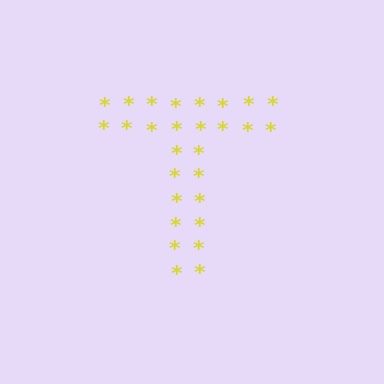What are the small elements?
The small elements are asterisks.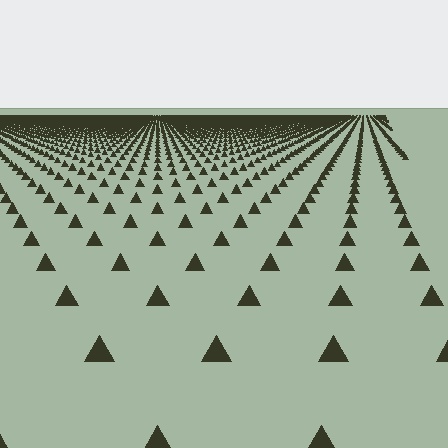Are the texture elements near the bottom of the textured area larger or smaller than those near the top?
Larger. Near the bottom, elements are closer to the viewer and appear at a bigger on-screen size.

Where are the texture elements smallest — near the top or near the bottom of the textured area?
Near the top.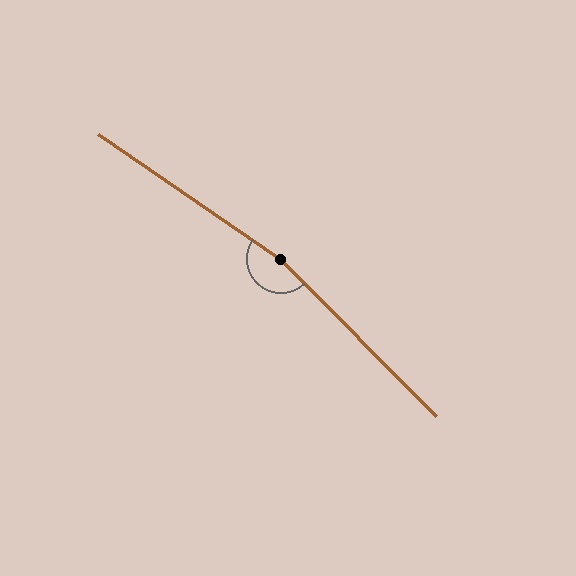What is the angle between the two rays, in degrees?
Approximately 169 degrees.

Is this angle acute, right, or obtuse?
It is obtuse.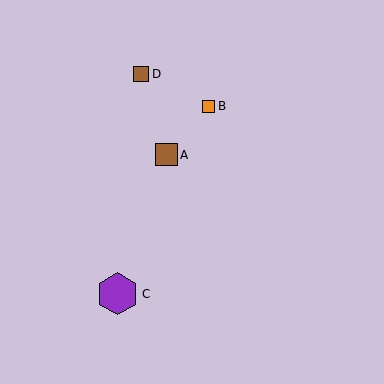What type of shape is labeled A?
Shape A is a brown square.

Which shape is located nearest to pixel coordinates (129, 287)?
The purple hexagon (labeled C) at (118, 294) is nearest to that location.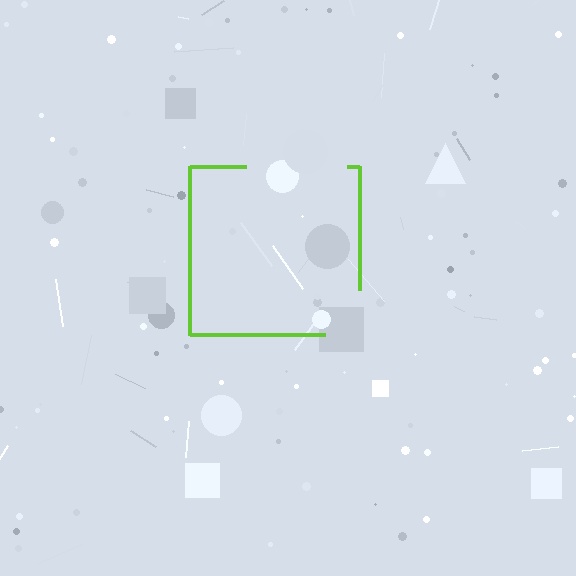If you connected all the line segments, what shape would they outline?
They would outline a square.